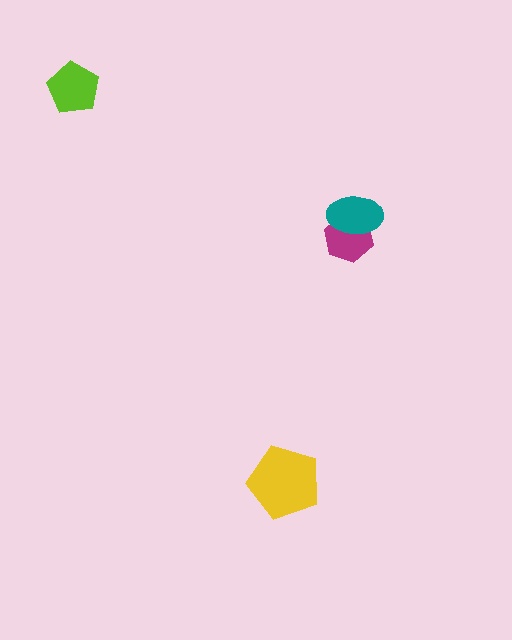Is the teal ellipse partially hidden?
No, no other shape covers it.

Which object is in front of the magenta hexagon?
The teal ellipse is in front of the magenta hexagon.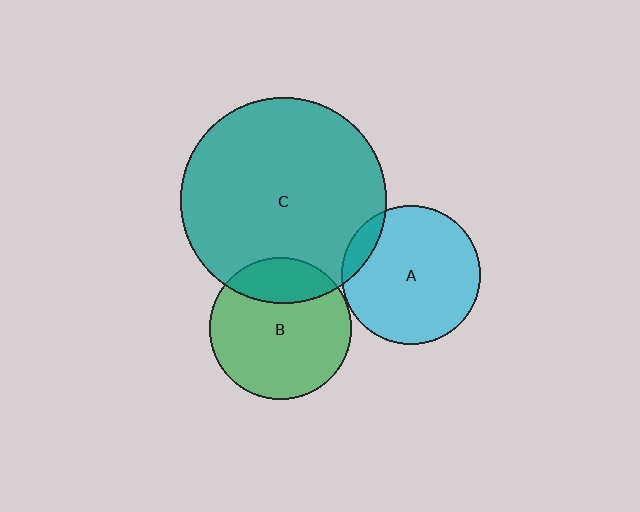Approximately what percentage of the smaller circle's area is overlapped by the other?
Approximately 25%.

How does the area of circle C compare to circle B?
Approximately 2.1 times.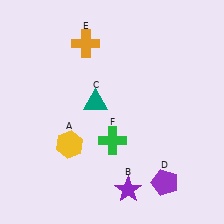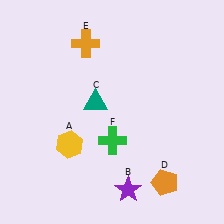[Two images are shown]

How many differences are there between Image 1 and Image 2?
There is 1 difference between the two images.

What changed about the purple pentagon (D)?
In Image 1, D is purple. In Image 2, it changed to orange.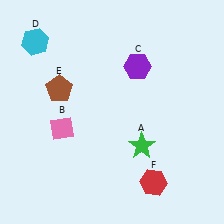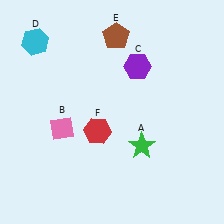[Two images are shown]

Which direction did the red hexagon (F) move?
The red hexagon (F) moved left.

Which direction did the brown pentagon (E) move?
The brown pentagon (E) moved right.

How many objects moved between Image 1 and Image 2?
2 objects moved between the two images.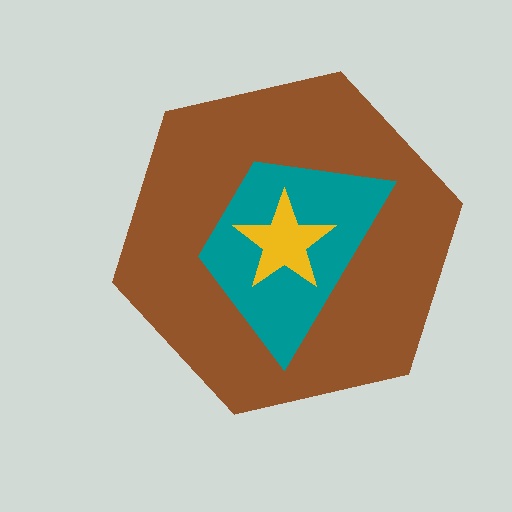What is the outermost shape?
The brown hexagon.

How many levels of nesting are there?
3.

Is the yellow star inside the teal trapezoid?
Yes.